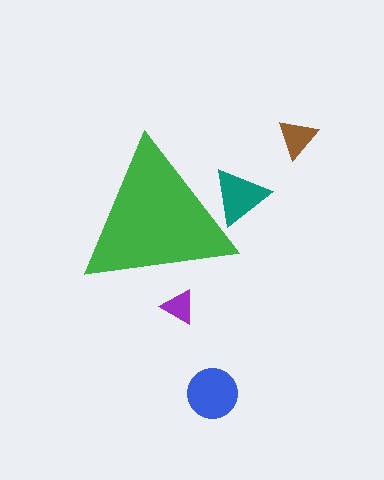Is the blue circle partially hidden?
No, the blue circle is fully visible.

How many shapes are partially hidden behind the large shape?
2 shapes are partially hidden.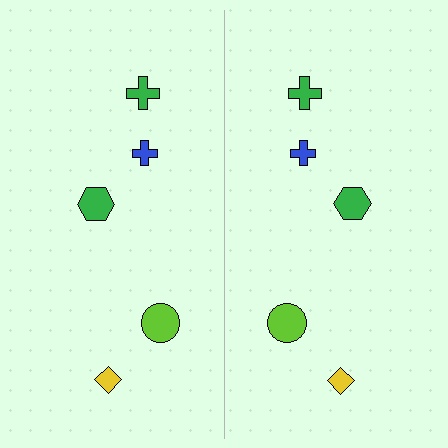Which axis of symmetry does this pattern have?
The pattern has a vertical axis of symmetry running through the center of the image.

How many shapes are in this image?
There are 10 shapes in this image.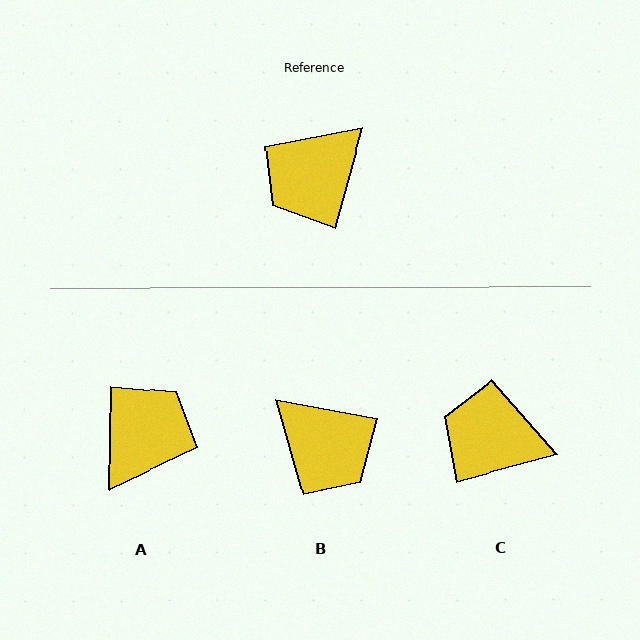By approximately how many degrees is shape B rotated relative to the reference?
Approximately 95 degrees counter-clockwise.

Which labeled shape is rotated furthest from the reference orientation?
A, about 166 degrees away.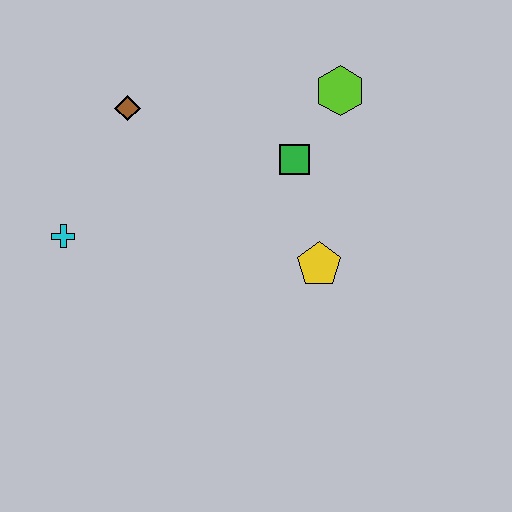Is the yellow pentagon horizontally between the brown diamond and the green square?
No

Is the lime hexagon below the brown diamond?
No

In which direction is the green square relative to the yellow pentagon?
The green square is above the yellow pentagon.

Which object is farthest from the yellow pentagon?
The cyan cross is farthest from the yellow pentagon.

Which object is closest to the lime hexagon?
The green square is closest to the lime hexagon.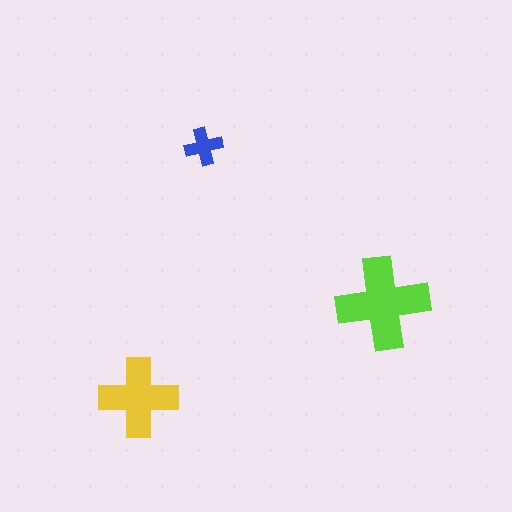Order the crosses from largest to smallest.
the lime one, the yellow one, the blue one.